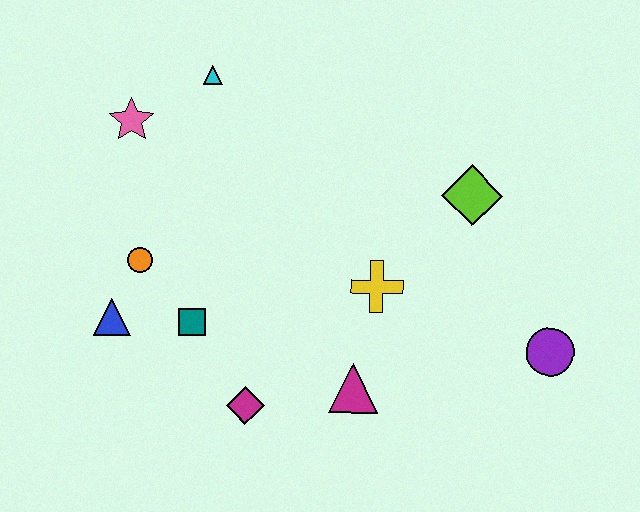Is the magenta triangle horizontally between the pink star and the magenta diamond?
No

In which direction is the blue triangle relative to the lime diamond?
The blue triangle is to the left of the lime diamond.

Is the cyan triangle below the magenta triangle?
No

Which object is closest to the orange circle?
The blue triangle is closest to the orange circle.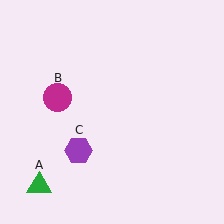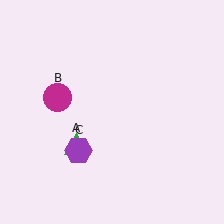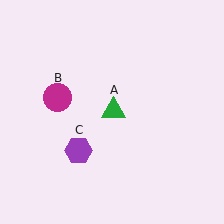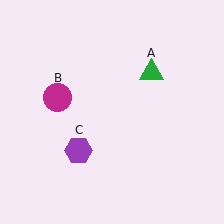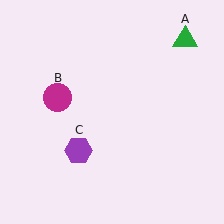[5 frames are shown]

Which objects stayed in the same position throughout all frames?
Magenta circle (object B) and purple hexagon (object C) remained stationary.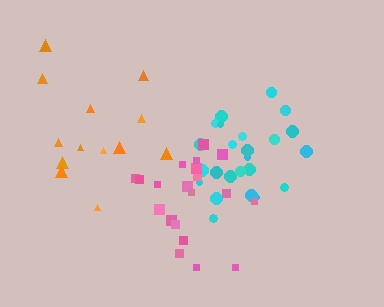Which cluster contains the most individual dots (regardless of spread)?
Cyan (24).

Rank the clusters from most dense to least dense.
cyan, pink, orange.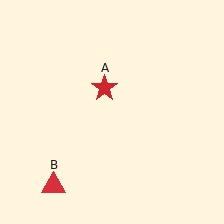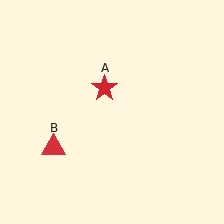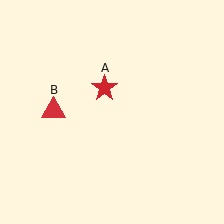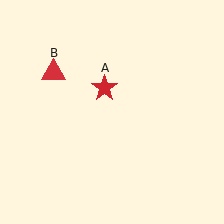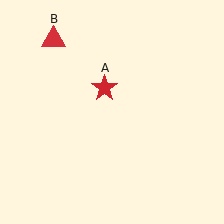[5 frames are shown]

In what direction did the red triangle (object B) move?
The red triangle (object B) moved up.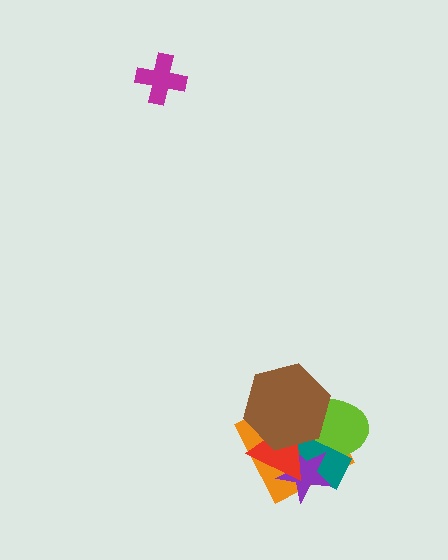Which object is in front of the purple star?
The red triangle is in front of the purple star.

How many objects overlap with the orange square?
5 objects overlap with the orange square.